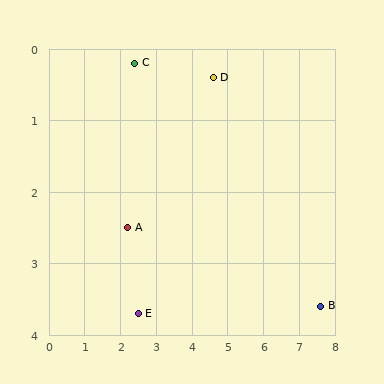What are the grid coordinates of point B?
Point B is at approximately (7.6, 3.6).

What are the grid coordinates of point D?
Point D is at approximately (4.6, 0.4).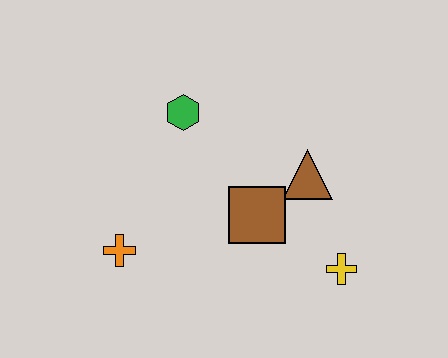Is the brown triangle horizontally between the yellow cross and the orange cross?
Yes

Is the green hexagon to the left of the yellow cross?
Yes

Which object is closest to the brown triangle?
The brown square is closest to the brown triangle.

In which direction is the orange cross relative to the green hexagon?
The orange cross is below the green hexagon.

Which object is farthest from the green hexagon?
The yellow cross is farthest from the green hexagon.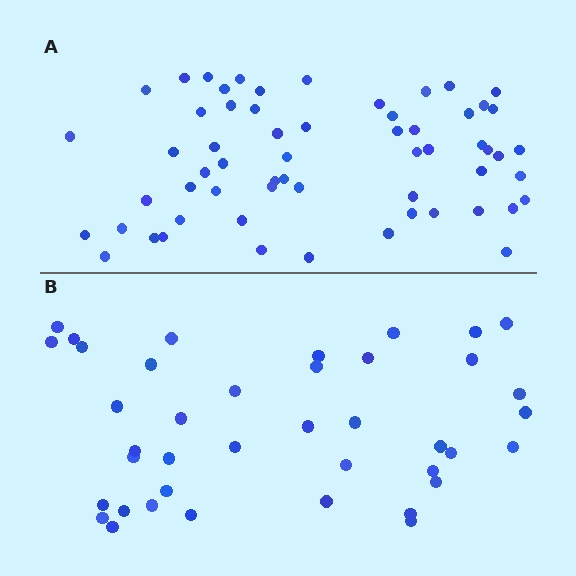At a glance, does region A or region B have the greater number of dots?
Region A (the top region) has more dots.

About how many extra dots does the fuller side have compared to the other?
Region A has approximately 20 more dots than region B.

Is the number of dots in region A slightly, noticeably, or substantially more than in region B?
Region A has substantially more. The ratio is roughly 1.5 to 1.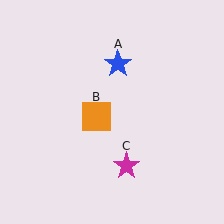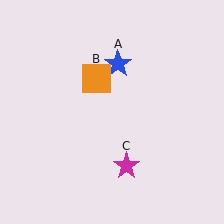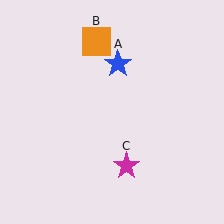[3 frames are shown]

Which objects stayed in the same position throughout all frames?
Blue star (object A) and magenta star (object C) remained stationary.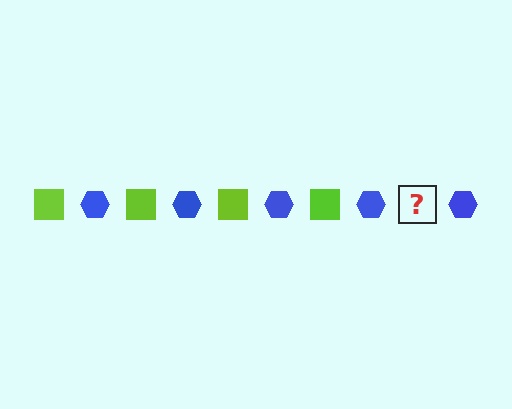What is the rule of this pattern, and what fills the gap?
The rule is that the pattern alternates between lime square and blue hexagon. The gap should be filled with a lime square.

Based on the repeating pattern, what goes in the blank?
The blank should be a lime square.